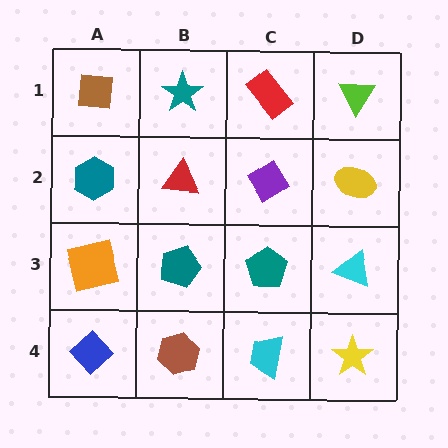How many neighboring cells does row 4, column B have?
3.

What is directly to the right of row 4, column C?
A yellow star.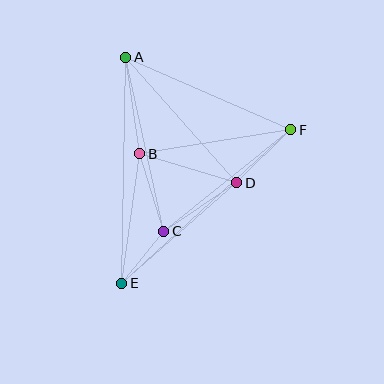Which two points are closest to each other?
Points C and E are closest to each other.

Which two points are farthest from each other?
Points E and F are farthest from each other.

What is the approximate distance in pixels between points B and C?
The distance between B and C is approximately 81 pixels.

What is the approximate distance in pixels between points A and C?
The distance between A and C is approximately 178 pixels.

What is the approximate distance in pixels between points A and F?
The distance between A and F is approximately 180 pixels.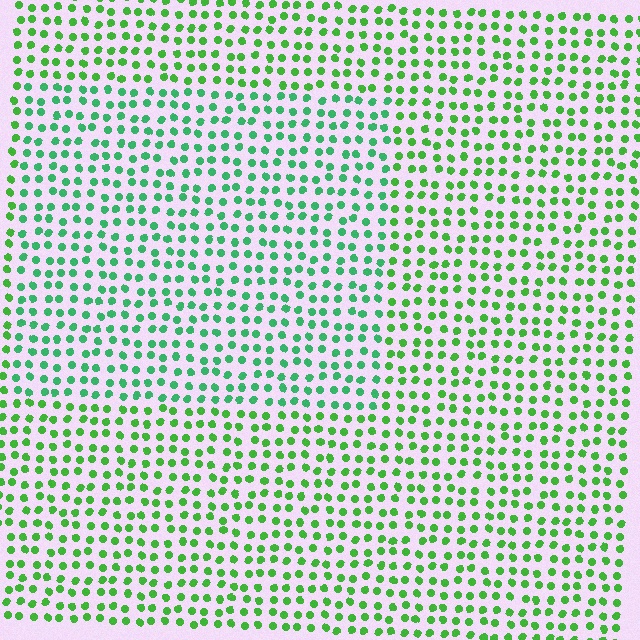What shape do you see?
I see a rectangle.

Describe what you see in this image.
The image is filled with small green elements in a uniform arrangement. A rectangle-shaped region is visible where the elements are tinted to a slightly different hue, forming a subtle color boundary.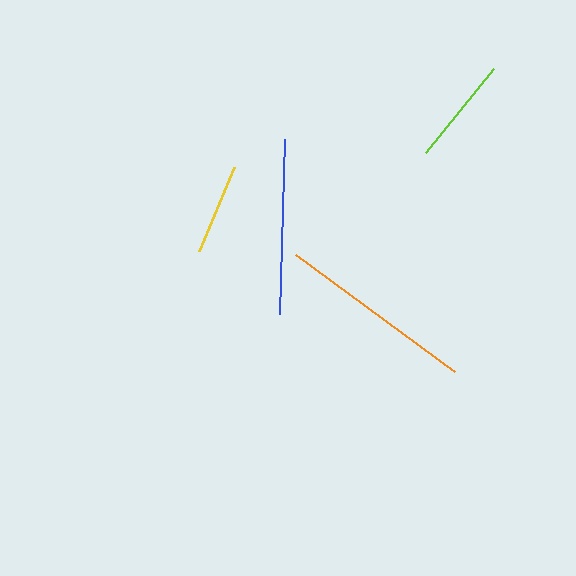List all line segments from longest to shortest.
From longest to shortest: orange, blue, lime, yellow.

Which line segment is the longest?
The orange line is the longest at approximately 198 pixels.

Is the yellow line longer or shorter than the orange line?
The orange line is longer than the yellow line.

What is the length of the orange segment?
The orange segment is approximately 198 pixels long.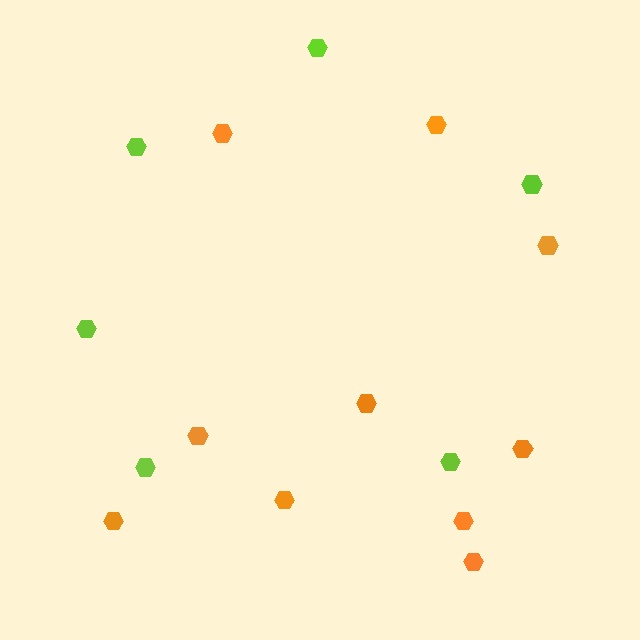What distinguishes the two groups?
There are 2 groups: one group of lime hexagons (6) and one group of orange hexagons (10).